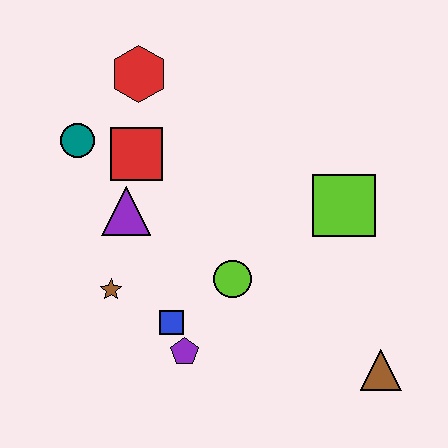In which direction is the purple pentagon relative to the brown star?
The purple pentagon is to the right of the brown star.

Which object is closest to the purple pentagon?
The blue square is closest to the purple pentagon.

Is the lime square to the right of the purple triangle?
Yes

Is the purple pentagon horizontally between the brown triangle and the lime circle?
No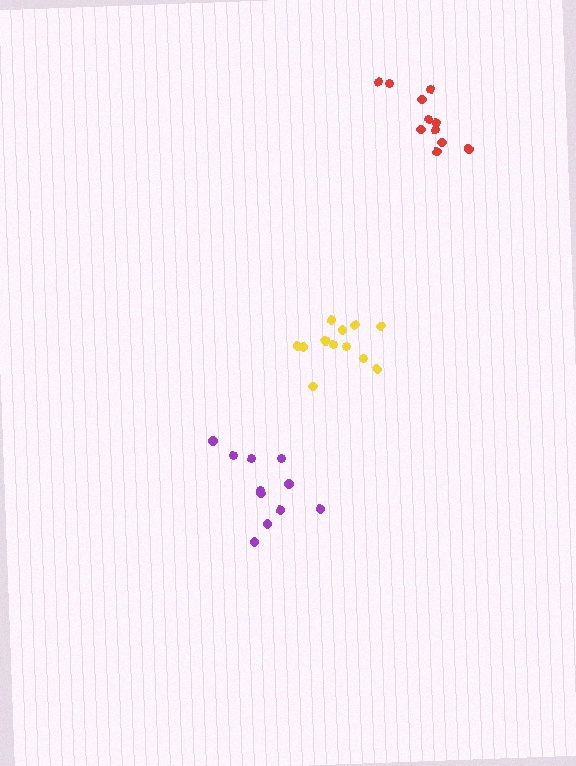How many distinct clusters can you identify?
There are 3 distinct clusters.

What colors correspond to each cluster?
The clusters are colored: purple, red, yellow.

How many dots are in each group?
Group 1: 11 dots, Group 2: 11 dots, Group 3: 12 dots (34 total).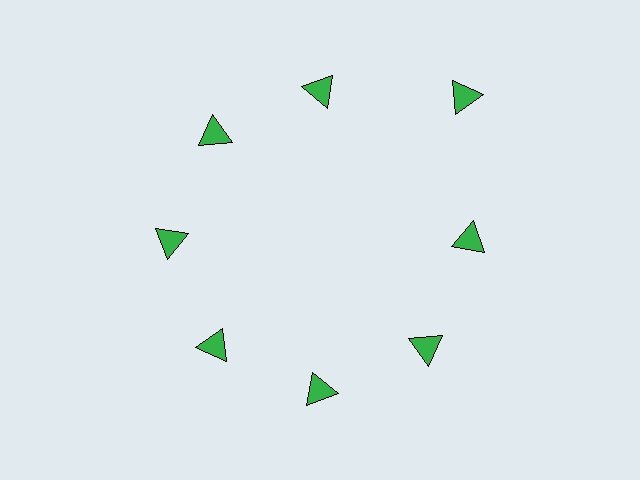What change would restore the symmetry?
The symmetry would be restored by moving it inward, back onto the ring so that all 8 triangles sit at equal angles and equal distance from the center.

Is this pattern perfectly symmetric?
No. The 8 green triangles are arranged in a ring, but one element near the 2 o'clock position is pushed outward from the center, breaking the 8-fold rotational symmetry.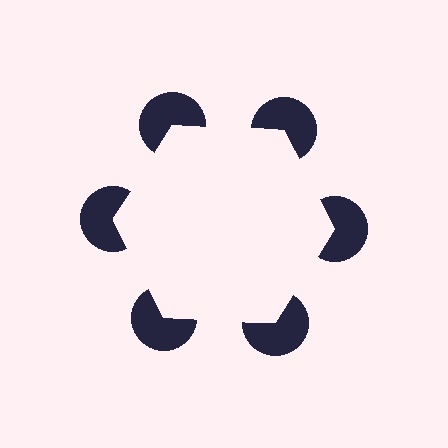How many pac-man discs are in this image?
There are 6 — one at each vertex of the illusory hexagon.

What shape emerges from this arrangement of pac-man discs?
An illusory hexagon — its edges are inferred from the aligned wedge cuts in the pac-man discs, not physically drawn.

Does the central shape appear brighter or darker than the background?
It typically appears slightly brighter than the background, even though no actual brightness change is drawn.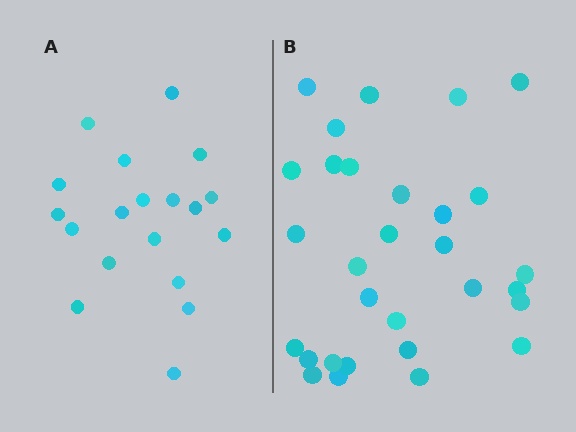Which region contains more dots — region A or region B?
Region B (the right region) has more dots.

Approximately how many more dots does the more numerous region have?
Region B has roughly 12 or so more dots than region A.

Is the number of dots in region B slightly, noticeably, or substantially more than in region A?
Region B has substantially more. The ratio is roughly 1.6 to 1.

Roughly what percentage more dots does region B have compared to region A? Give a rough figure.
About 60% more.